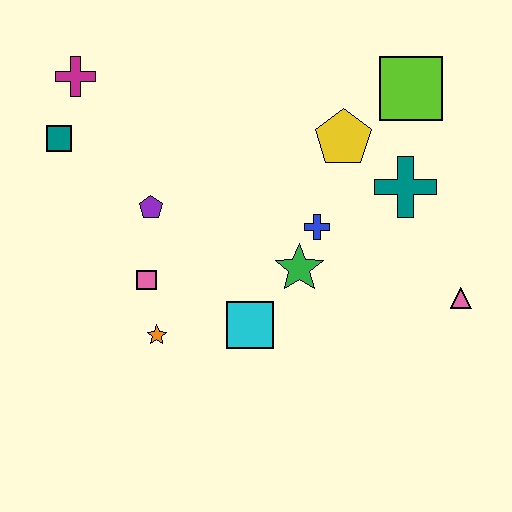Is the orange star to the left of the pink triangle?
Yes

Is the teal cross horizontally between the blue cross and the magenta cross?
No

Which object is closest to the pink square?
The orange star is closest to the pink square.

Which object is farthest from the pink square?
The lime square is farthest from the pink square.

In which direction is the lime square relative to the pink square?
The lime square is to the right of the pink square.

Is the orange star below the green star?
Yes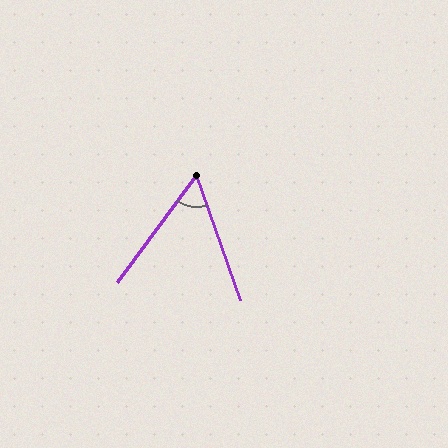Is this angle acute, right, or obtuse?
It is acute.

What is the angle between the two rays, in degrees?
Approximately 56 degrees.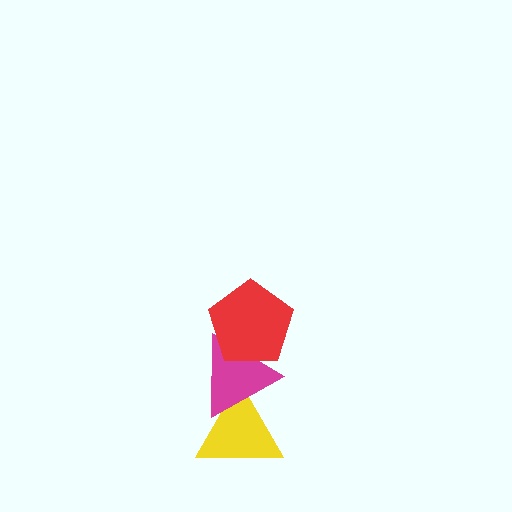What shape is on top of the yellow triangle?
The magenta triangle is on top of the yellow triangle.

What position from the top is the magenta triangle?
The magenta triangle is 2nd from the top.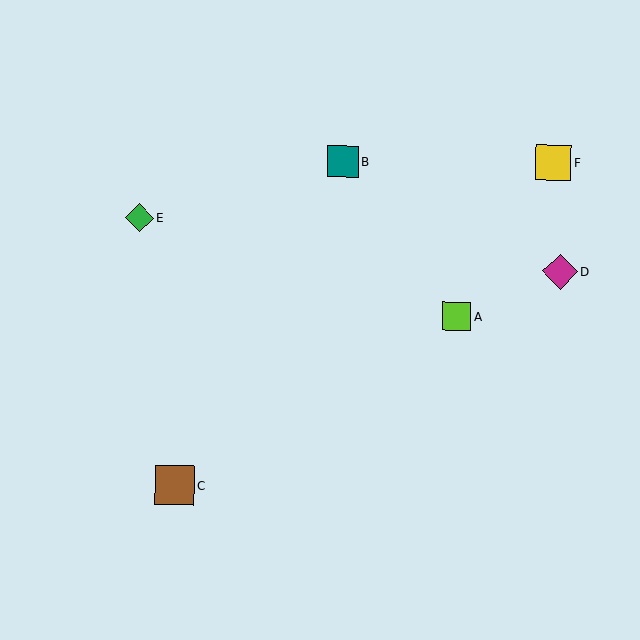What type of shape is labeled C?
Shape C is a brown square.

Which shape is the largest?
The brown square (labeled C) is the largest.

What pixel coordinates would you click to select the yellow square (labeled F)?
Click at (553, 163) to select the yellow square F.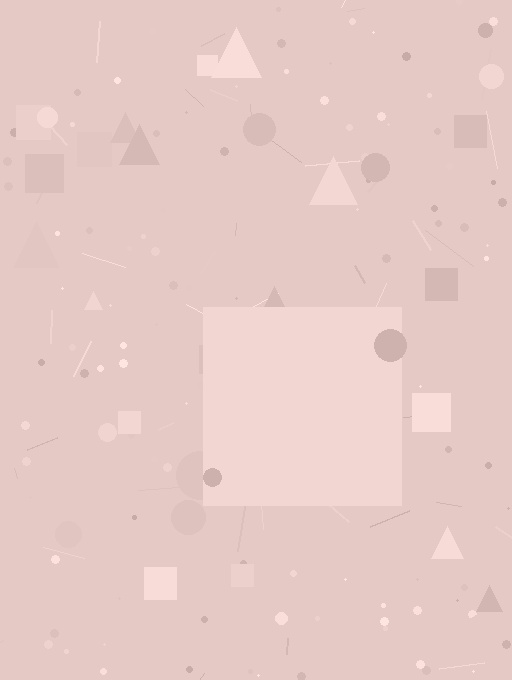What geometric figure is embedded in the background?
A square is embedded in the background.